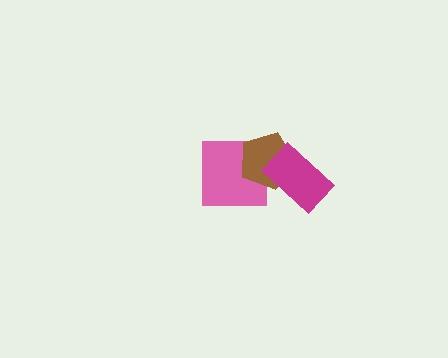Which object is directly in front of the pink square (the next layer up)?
The brown pentagon is directly in front of the pink square.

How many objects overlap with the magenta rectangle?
2 objects overlap with the magenta rectangle.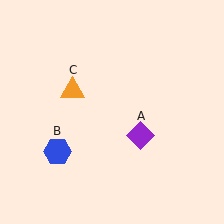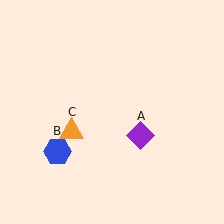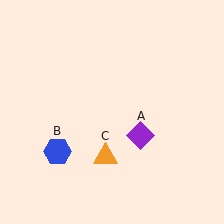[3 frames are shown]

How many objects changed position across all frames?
1 object changed position: orange triangle (object C).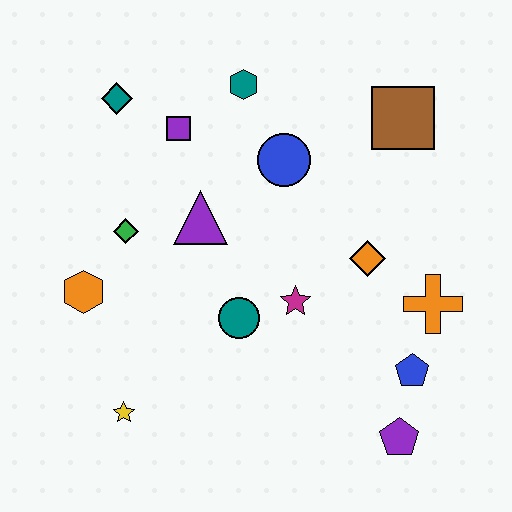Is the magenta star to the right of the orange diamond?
No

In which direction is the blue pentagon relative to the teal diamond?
The blue pentagon is to the right of the teal diamond.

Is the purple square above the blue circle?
Yes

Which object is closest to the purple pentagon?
The blue pentagon is closest to the purple pentagon.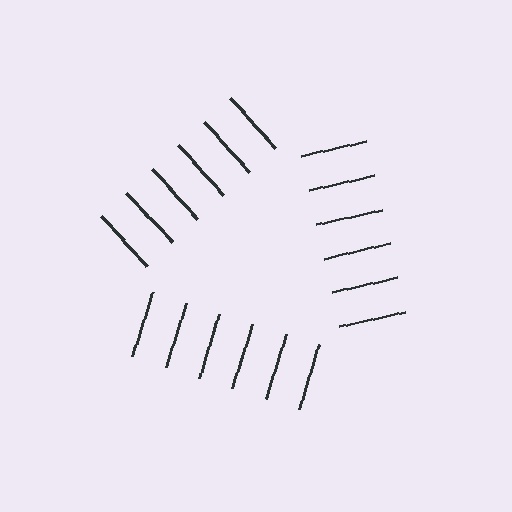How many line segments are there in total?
18 — 6 along each of the 3 edges.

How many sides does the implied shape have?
3 sides — the line-ends trace a triangle.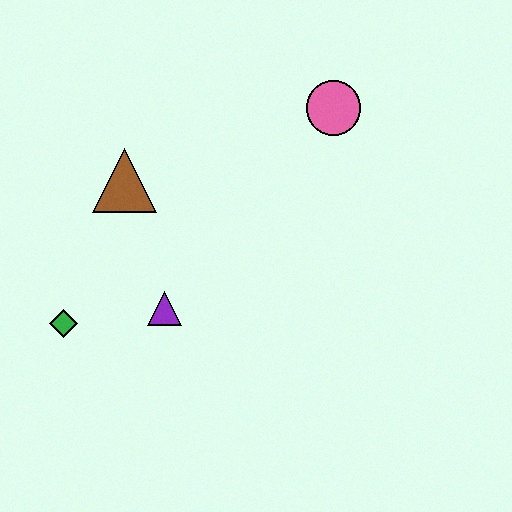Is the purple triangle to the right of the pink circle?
No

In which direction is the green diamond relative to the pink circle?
The green diamond is to the left of the pink circle.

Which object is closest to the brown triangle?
The purple triangle is closest to the brown triangle.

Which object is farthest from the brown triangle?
The pink circle is farthest from the brown triangle.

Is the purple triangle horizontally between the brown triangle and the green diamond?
No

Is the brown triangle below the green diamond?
No